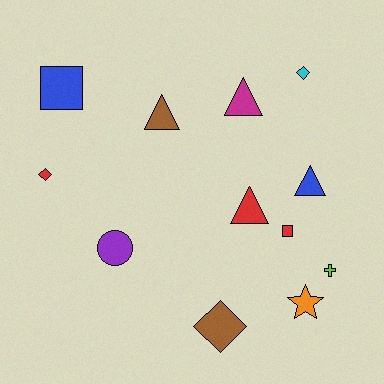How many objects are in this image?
There are 12 objects.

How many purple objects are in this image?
There is 1 purple object.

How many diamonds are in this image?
There are 3 diamonds.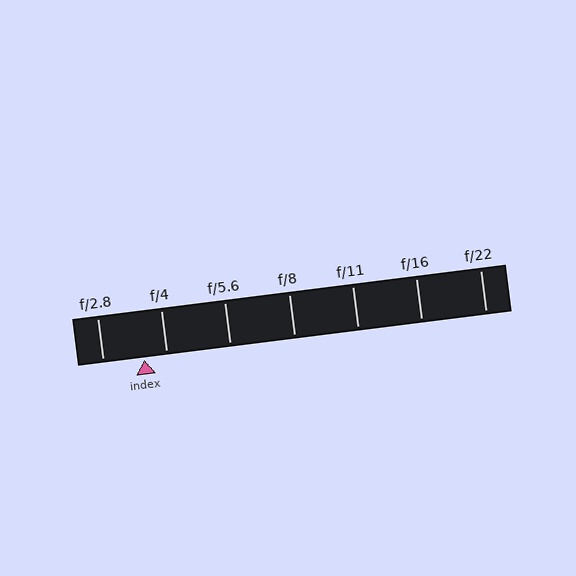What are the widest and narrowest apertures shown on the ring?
The widest aperture shown is f/2.8 and the narrowest is f/22.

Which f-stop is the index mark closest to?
The index mark is closest to f/4.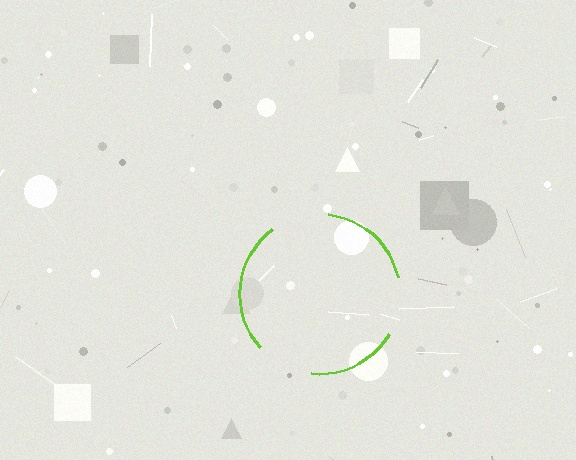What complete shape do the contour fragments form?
The contour fragments form a circle.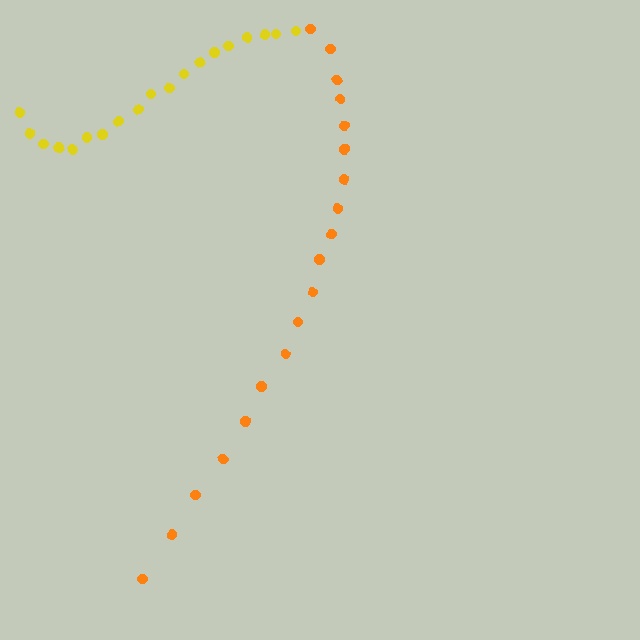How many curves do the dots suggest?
There are 2 distinct paths.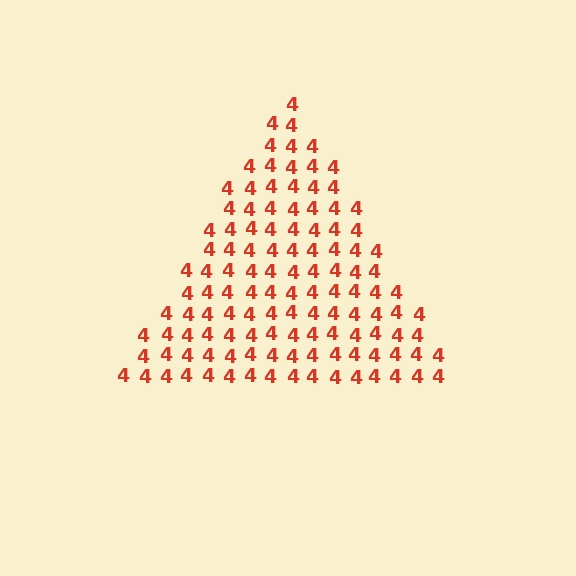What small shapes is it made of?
It is made of small digit 4's.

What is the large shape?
The large shape is a triangle.